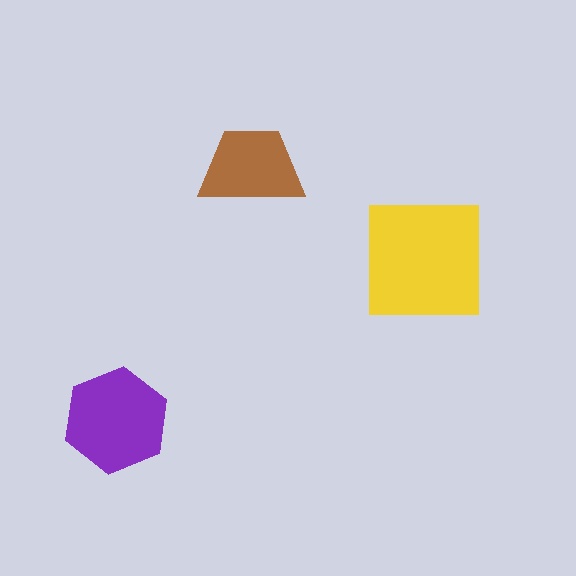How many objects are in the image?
There are 3 objects in the image.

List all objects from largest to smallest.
The yellow square, the purple hexagon, the brown trapezoid.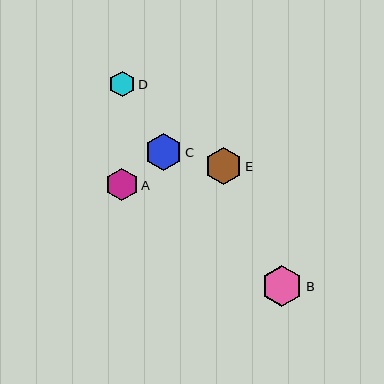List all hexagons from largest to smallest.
From largest to smallest: B, C, E, A, D.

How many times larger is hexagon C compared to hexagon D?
Hexagon C is approximately 1.5 times the size of hexagon D.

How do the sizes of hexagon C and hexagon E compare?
Hexagon C and hexagon E are approximately the same size.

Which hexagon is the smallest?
Hexagon D is the smallest with a size of approximately 26 pixels.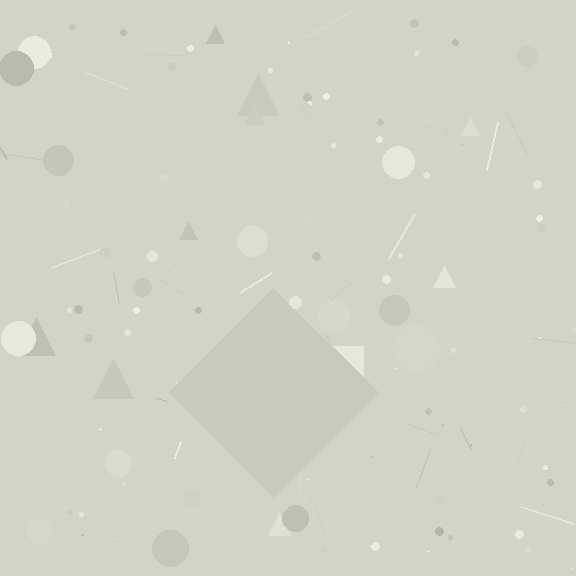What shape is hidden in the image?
A diamond is hidden in the image.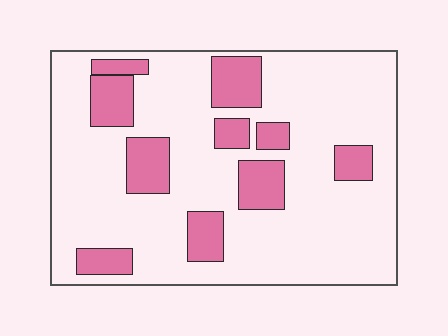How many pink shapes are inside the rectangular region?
10.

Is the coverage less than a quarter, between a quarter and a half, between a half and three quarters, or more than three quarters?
Less than a quarter.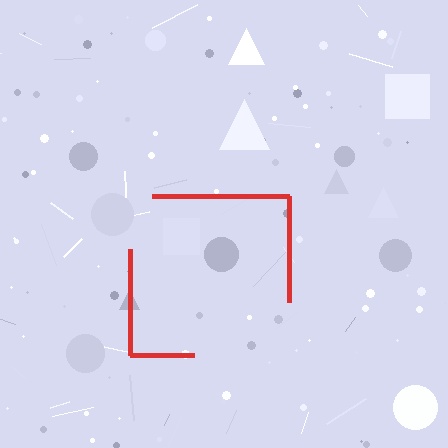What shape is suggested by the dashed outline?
The dashed outline suggests a square.